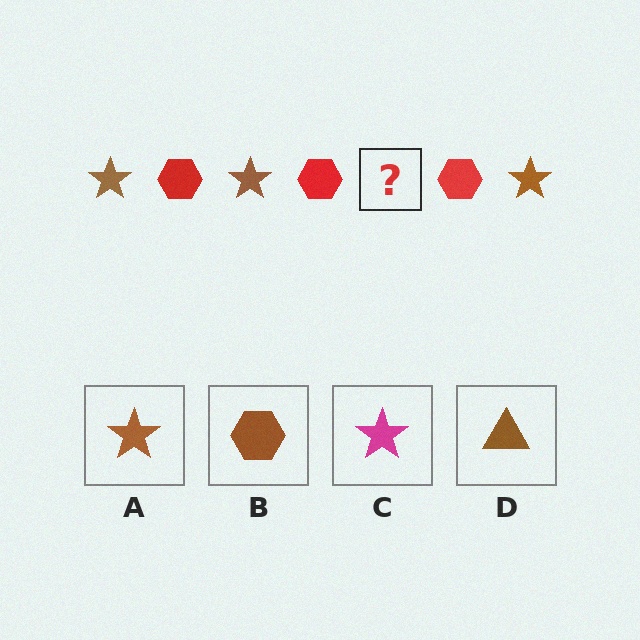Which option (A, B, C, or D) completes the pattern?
A.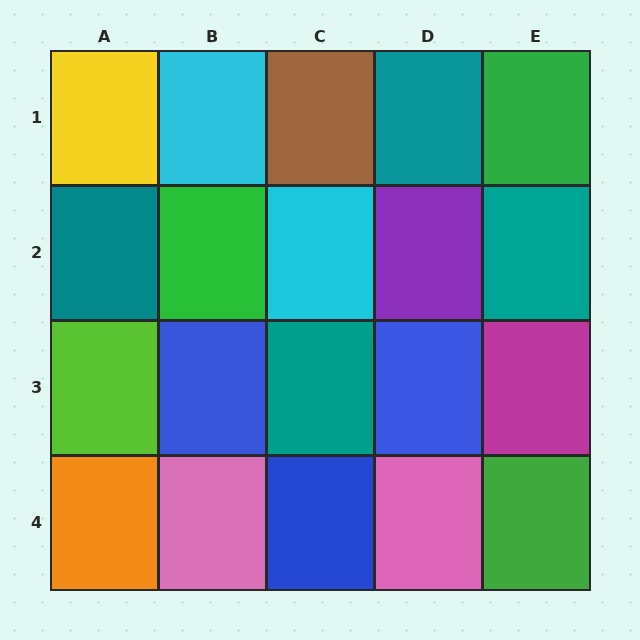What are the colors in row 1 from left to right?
Yellow, cyan, brown, teal, green.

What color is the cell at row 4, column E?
Green.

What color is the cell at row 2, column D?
Purple.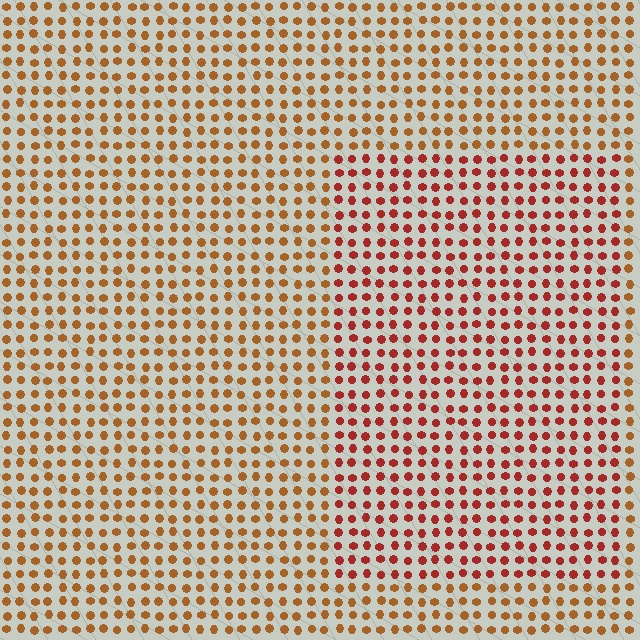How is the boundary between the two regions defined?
The boundary is defined purely by a slight shift in hue (about 28 degrees). Spacing, size, and orientation are identical on both sides.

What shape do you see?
I see a rectangle.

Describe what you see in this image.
The image is filled with small brown elements in a uniform arrangement. A rectangle-shaped region is visible where the elements are tinted to a slightly different hue, forming a subtle color boundary.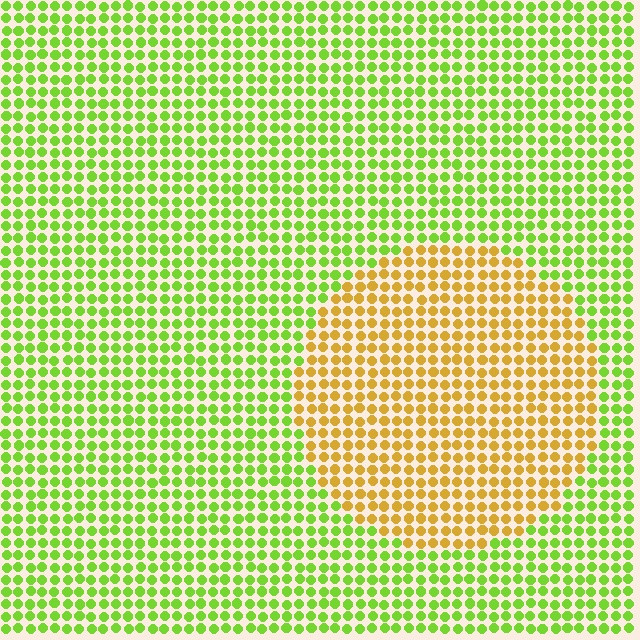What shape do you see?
I see a circle.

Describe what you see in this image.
The image is filled with small lime elements in a uniform arrangement. A circle-shaped region is visible where the elements are tinted to a slightly different hue, forming a subtle color boundary.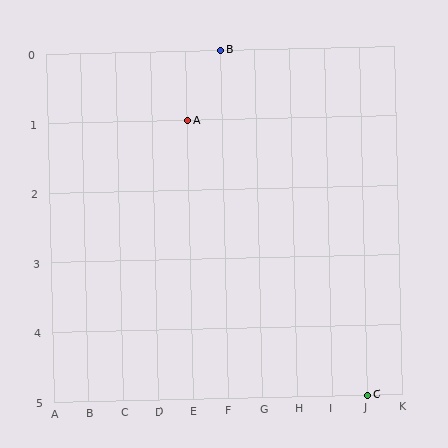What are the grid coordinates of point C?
Point C is at grid coordinates (J, 5).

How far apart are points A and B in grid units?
Points A and B are 1 column and 1 row apart (about 1.4 grid units diagonally).